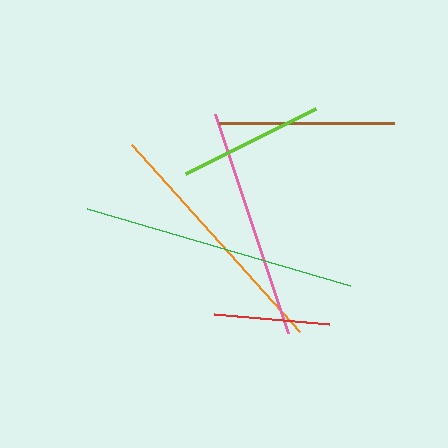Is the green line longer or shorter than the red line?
The green line is longer than the red line.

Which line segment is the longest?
The green line is the longest at approximately 274 pixels.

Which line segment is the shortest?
The red line is the shortest at approximately 115 pixels.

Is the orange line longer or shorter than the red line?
The orange line is longer than the red line.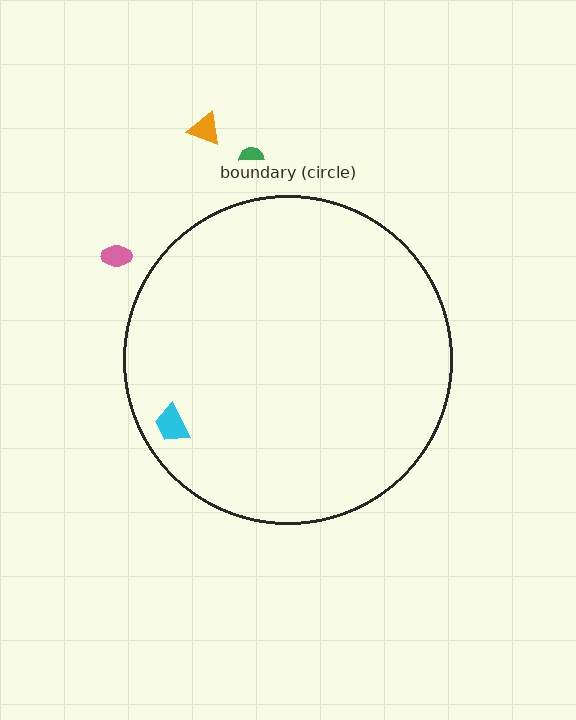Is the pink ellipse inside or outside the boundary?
Outside.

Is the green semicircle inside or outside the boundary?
Outside.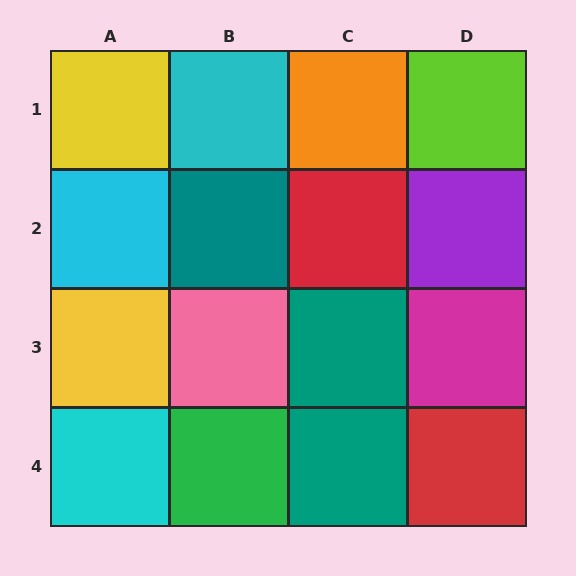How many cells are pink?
1 cell is pink.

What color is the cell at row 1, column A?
Yellow.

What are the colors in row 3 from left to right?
Yellow, pink, teal, magenta.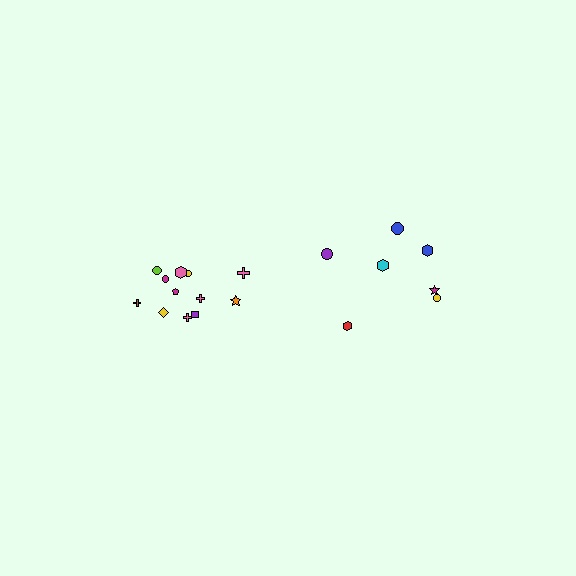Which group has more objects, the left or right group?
The left group.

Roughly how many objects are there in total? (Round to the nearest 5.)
Roughly 20 objects in total.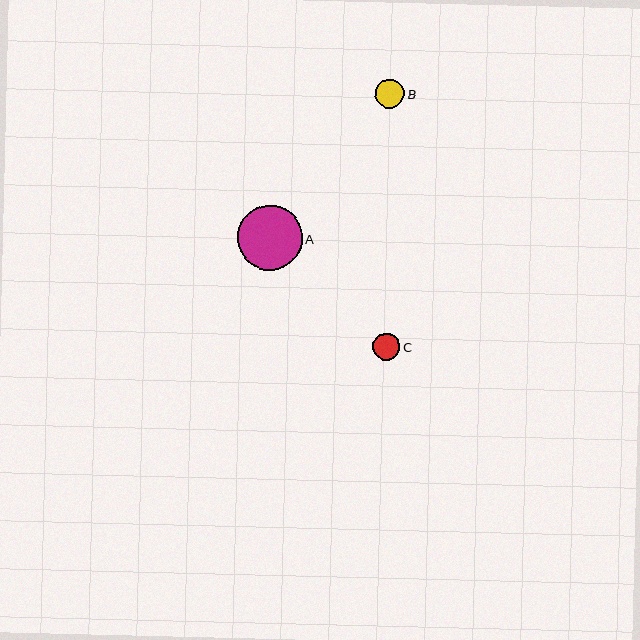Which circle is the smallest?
Circle C is the smallest with a size of approximately 27 pixels.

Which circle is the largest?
Circle A is the largest with a size of approximately 65 pixels.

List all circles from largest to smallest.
From largest to smallest: A, B, C.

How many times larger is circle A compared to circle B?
Circle A is approximately 2.2 times the size of circle B.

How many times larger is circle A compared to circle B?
Circle A is approximately 2.2 times the size of circle B.